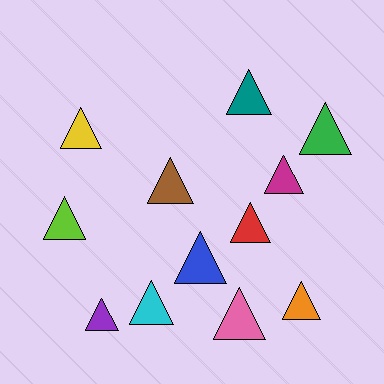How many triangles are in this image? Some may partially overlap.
There are 12 triangles.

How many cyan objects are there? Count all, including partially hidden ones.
There is 1 cyan object.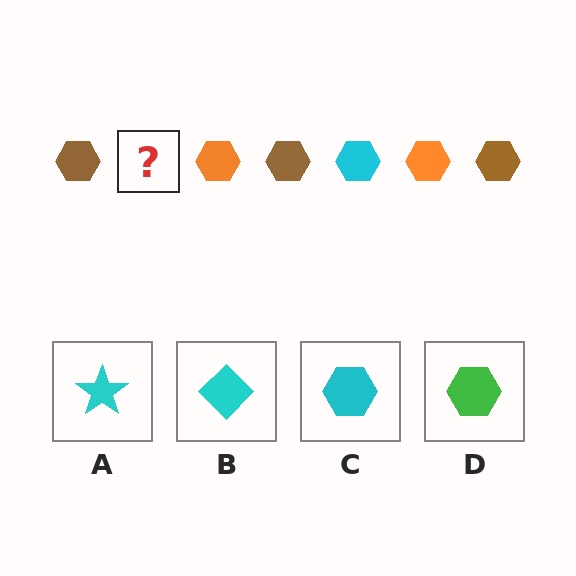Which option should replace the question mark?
Option C.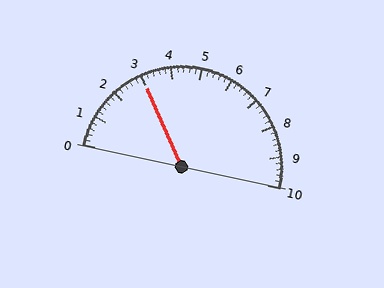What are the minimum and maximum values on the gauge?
The gauge ranges from 0 to 10.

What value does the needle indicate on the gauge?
The needle indicates approximately 3.0.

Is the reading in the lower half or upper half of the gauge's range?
The reading is in the lower half of the range (0 to 10).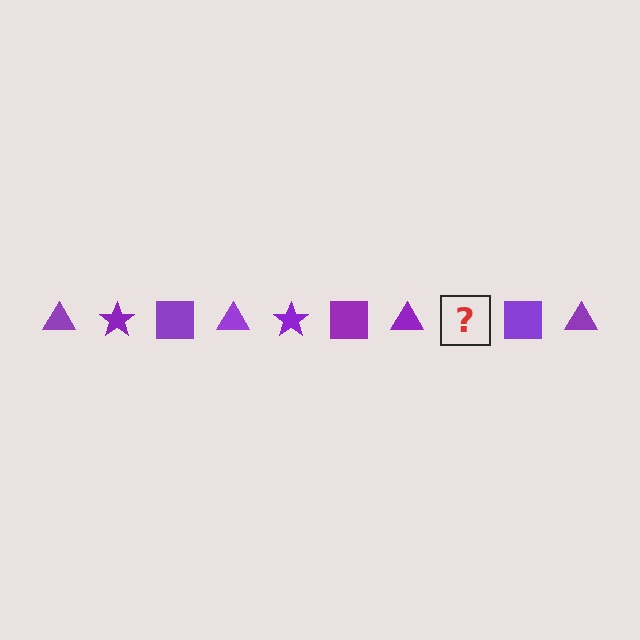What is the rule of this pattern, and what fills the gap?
The rule is that the pattern cycles through triangle, star, square shapes in purple. The gap should be filled with a purple star.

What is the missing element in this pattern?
The missing element is a purple star.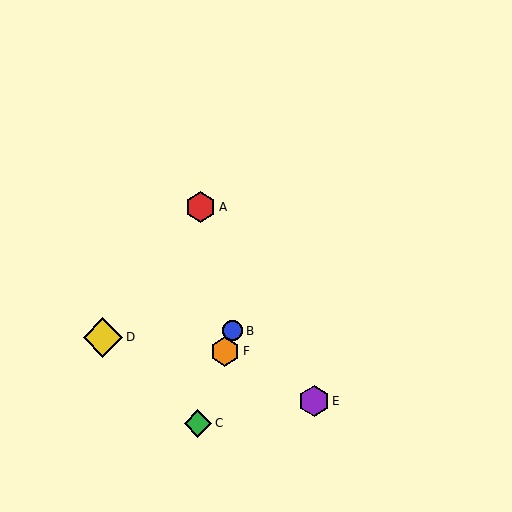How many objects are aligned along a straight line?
3 objects (B, C, F) are aligned along a straight line.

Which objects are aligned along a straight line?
Objects B, C, F are aligned along a straight line.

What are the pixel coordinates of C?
Object C is at (198, 423).